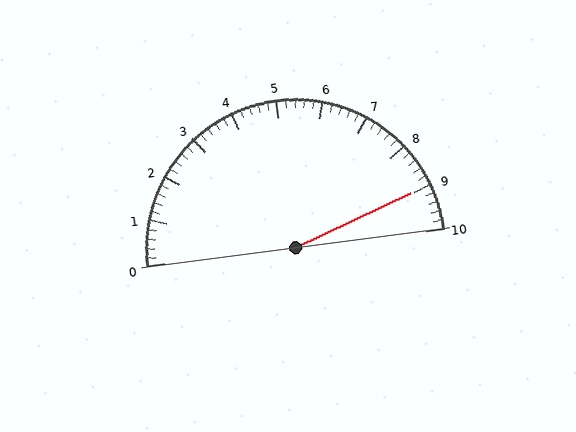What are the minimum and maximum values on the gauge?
The gauge ranges from 0 to 10.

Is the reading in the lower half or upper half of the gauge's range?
The reading is in the upper half of the range (0 to 10).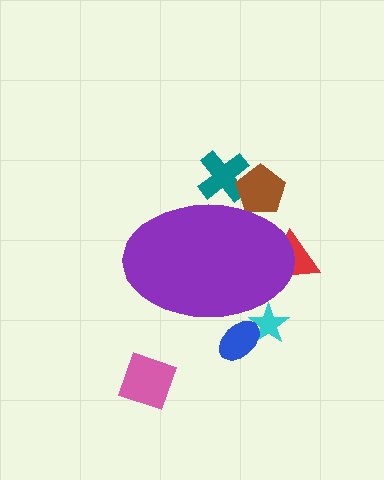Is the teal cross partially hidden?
Yes, the teal cross is partially hidden behind the purple ellipse.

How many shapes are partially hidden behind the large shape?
5 shapes are partially hidden.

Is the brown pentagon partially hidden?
Yes, the brown pentagon is partially hidden behind the purple ellipse.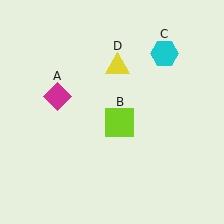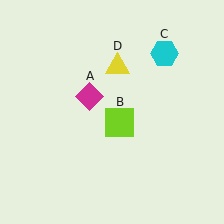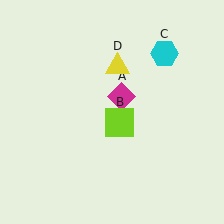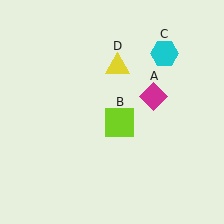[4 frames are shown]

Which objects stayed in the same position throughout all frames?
Lime square (object B) and cyan hexagon (object C) and yellow triangle (object D) remained stationary.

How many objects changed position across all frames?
1 object changed position: magenta diamond (object A).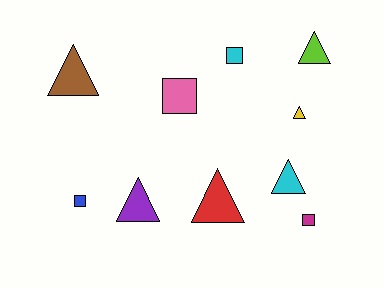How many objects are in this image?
There are 10 objects.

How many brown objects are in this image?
There is 1 brown object.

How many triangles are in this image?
There are 6 triangles.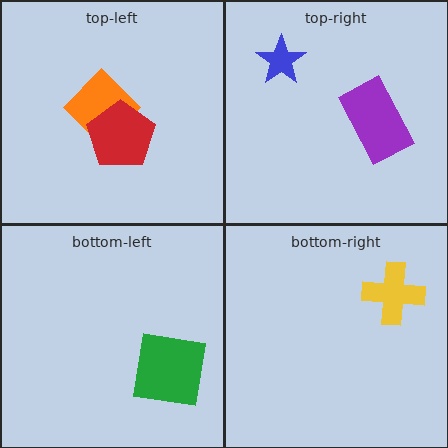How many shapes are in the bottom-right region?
1.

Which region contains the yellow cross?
The bottom-right region.